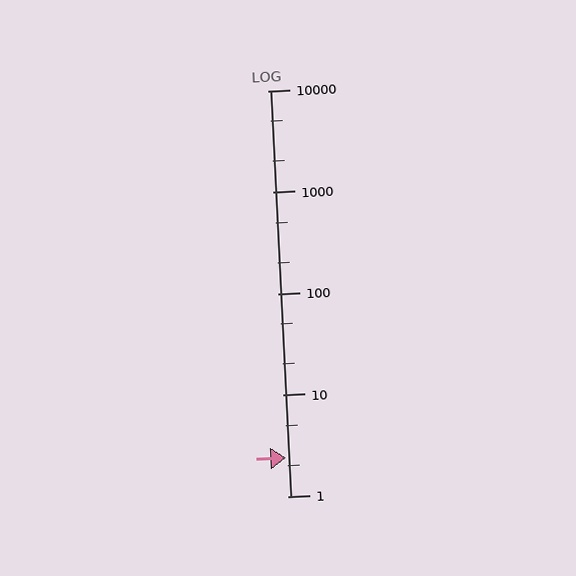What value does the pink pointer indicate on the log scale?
The pointer indicates approximately 2.4.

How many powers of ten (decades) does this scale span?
The scale spans 4 decades, from 1 to 10000.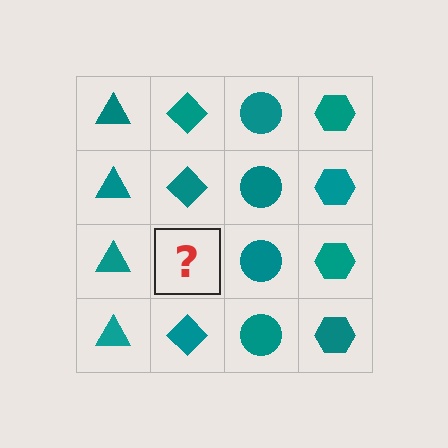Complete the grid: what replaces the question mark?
The question mark should be replaced with a teal diamond.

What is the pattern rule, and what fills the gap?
The rule is that each column has a consistent shape. The gap should be filled with a teal diamond.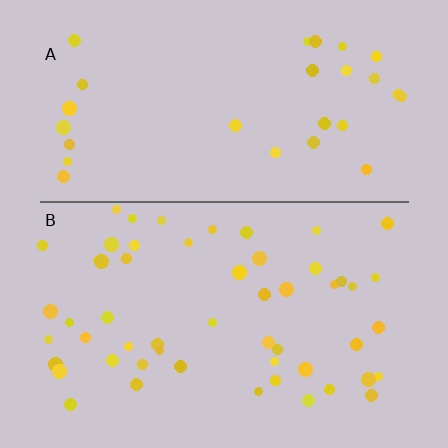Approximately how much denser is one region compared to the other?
Approximately 1.9× — region B over region A.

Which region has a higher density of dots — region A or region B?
B (the bottom).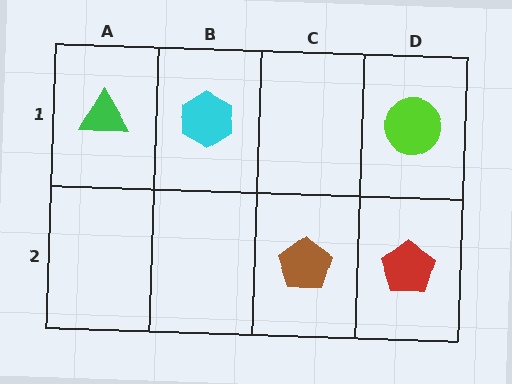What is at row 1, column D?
A lime circle.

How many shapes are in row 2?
2 shapes.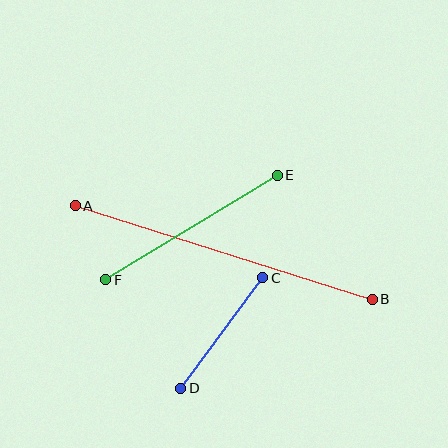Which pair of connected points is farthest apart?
Points A and B are farthest apart.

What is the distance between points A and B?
The distance is approximately 312 pixels.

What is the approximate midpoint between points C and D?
The midpoint is at approximately (222, 333) pixels.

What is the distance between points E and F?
The distance is approximately 201 pixels.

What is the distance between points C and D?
The distance is approximately 138 pixels.